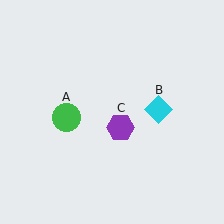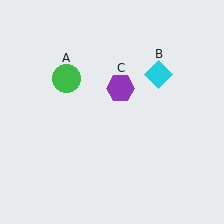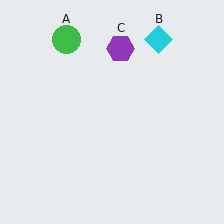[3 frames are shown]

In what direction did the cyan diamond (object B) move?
The cyan diamond (object B) moved up.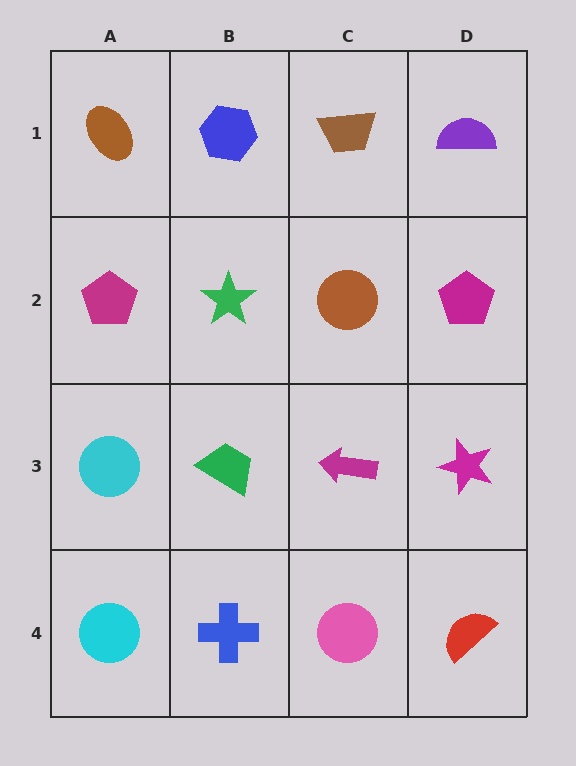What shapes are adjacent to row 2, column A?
A brown ellipse (row 1, column A), a cyan circle (row 3, column A), a green star (row 2, column B).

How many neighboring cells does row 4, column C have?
3.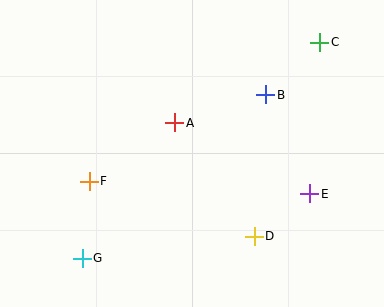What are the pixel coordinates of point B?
Point B is at (266, 95).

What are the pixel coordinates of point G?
Point G is at (82, 258).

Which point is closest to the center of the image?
Point A at (175, 123) is closest to the center.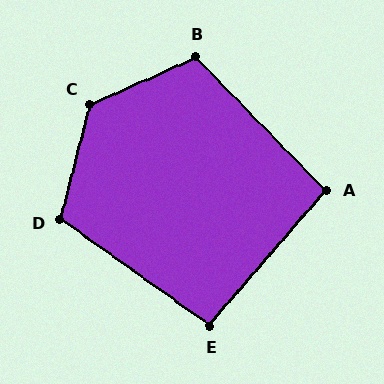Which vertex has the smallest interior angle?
A, at approximately 94 degrees.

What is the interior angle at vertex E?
Approximately 96 degrees (obtuse).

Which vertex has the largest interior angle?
C, at approximately 128 degrees.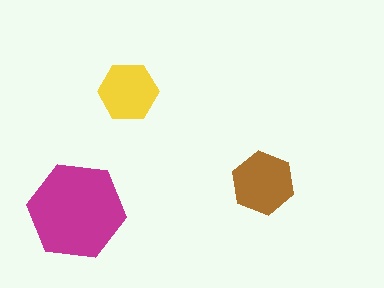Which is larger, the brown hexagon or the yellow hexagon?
The brown one.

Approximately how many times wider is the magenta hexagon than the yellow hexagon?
About 1.5 times wider.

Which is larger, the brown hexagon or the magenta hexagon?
The magenta one.